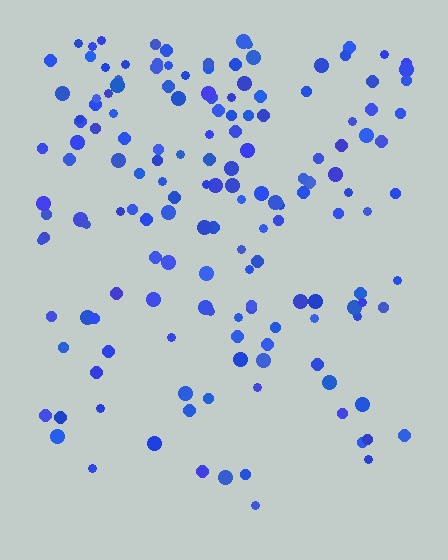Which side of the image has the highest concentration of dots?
The top.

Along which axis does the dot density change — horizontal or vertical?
Vertical.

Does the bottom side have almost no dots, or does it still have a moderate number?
Still a moderate number, just noticeably fewer than the top.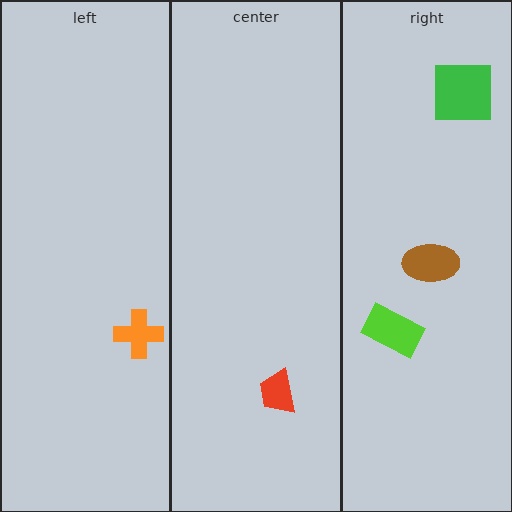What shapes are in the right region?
The lime rectangle, the brown ellipse, the green square.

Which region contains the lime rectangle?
The right region.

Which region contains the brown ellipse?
The right region.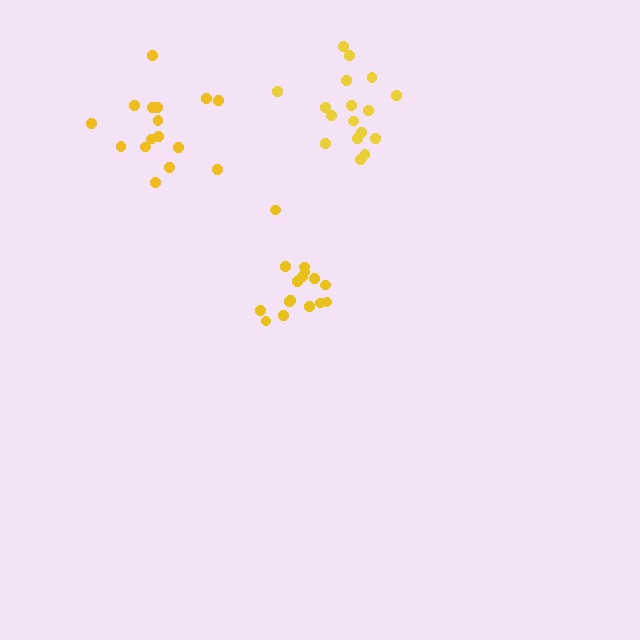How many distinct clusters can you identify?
There are 3 distinct clusters.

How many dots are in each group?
Group 1: 16 dots, Group 2: 17 dots, Group 3: 16 dots (49 total).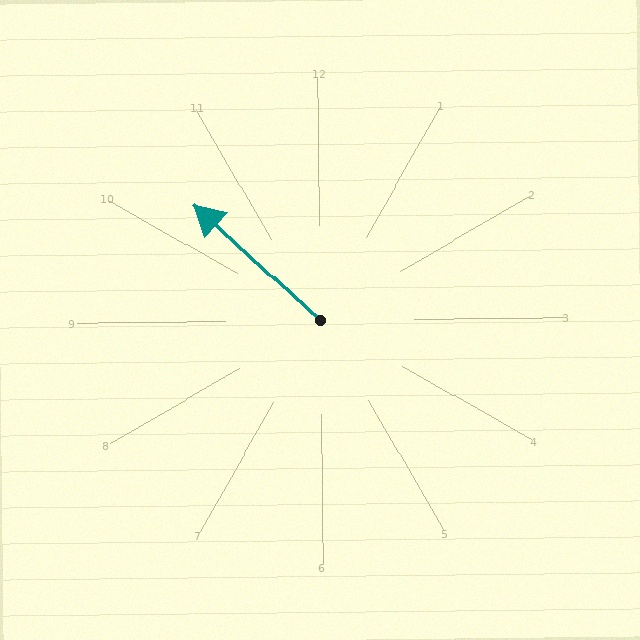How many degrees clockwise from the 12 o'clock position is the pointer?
Approximately 313 degrees.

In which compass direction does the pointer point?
Northwest.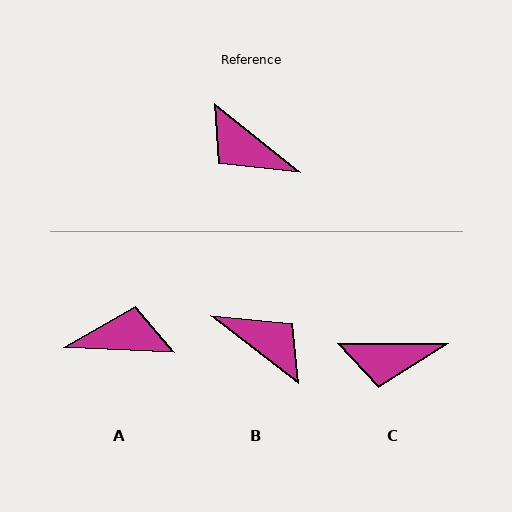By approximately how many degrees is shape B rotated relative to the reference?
Approximately 179 degrees clockwise.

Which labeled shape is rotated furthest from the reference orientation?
B, about 179 degrees away.